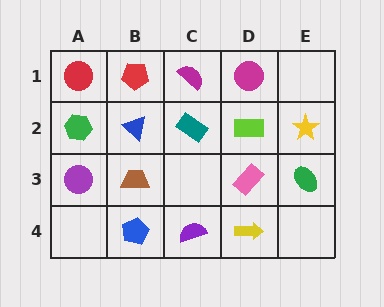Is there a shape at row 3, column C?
No, that cell is empty.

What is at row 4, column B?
A blue pentagon.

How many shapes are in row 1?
4 shapes.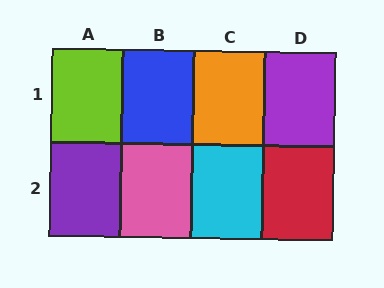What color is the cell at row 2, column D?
Red.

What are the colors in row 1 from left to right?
Lime, blue, orange, purple.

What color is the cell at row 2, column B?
Pink.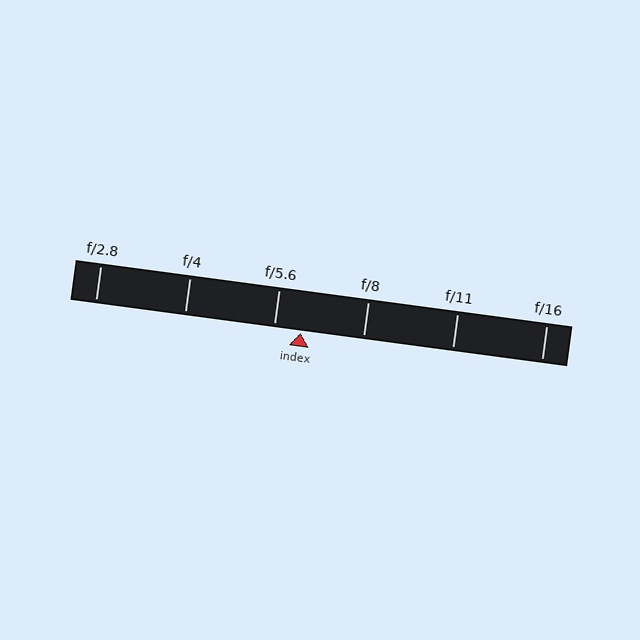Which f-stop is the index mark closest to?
The index mark is closest to f/5.6.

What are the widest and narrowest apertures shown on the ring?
The widest aperture shown is f/2.8 and the narrowest is f/16.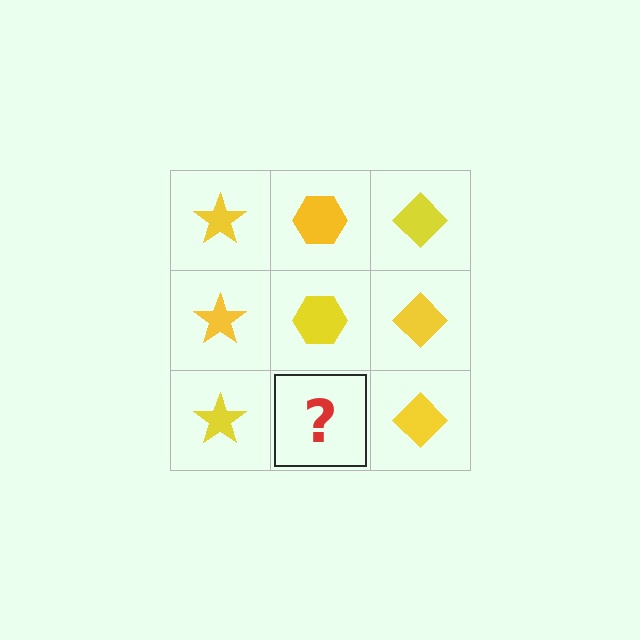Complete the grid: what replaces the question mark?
The question mark should be replaced with a yellow hexagon.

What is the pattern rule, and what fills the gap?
The rule is that each column has a consistent shape. The gap should be filled with a yellow hexagon.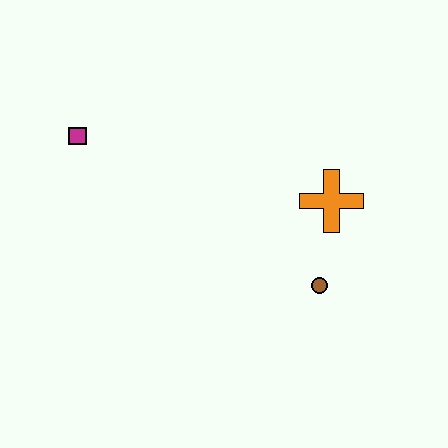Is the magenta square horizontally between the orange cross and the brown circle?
No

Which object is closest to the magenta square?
The orange cross is closest to the magenta square.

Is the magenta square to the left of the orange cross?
Yes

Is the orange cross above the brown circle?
Yes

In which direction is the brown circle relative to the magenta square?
The brown circle is to the right of the magenta square.